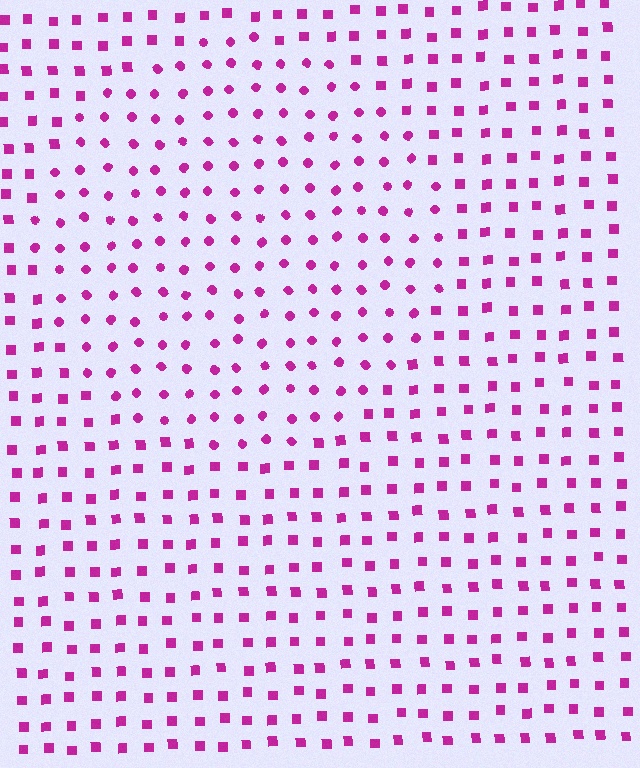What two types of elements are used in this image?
The image uses circles inside the circle region and squares outside it.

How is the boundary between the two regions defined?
The boundary is defined by a change in element shape: circles inside vs. squares outside. All elements share the same color and spacing.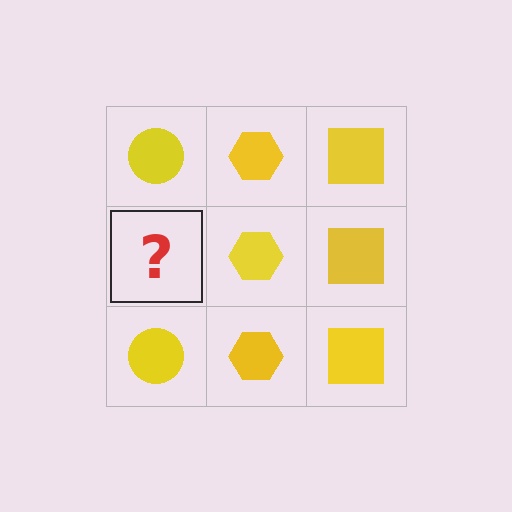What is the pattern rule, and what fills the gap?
The rule is that each column has a consistent shape. The gap should be filled with a yellow circle.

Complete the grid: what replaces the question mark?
The question mark should be replaced with a yellow circle.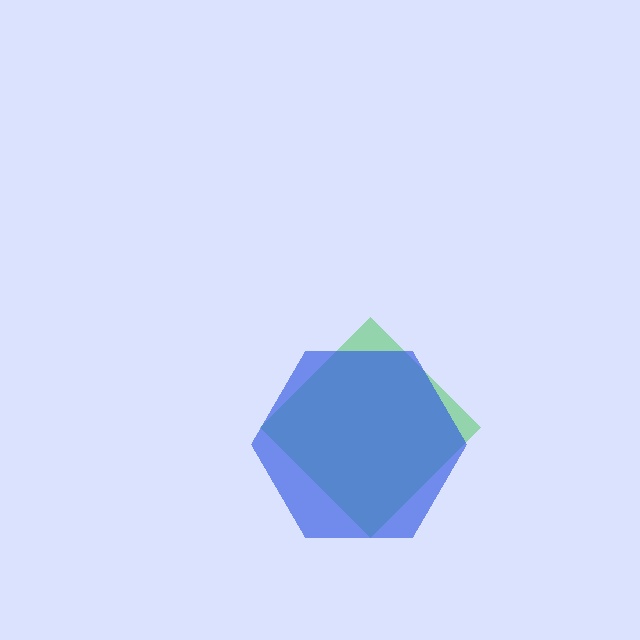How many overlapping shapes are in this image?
There are 2 overlapping shapes in the image.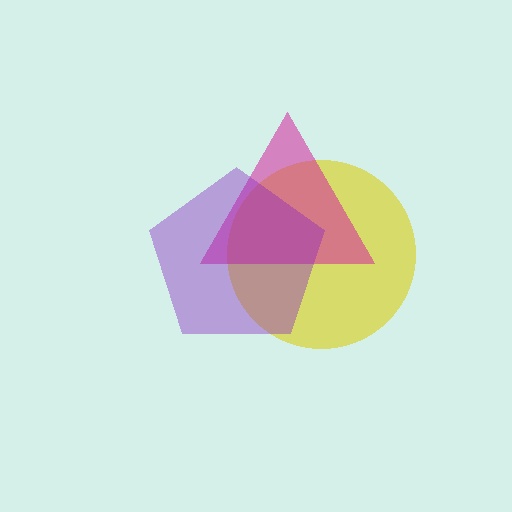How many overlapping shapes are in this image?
There are 3 overlapping shapes in the image.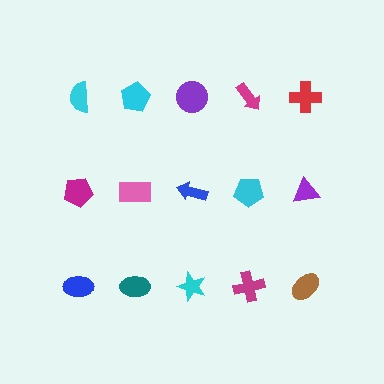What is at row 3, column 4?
A magenta cross.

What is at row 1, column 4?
A magenta arrow.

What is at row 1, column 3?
A purple circle.